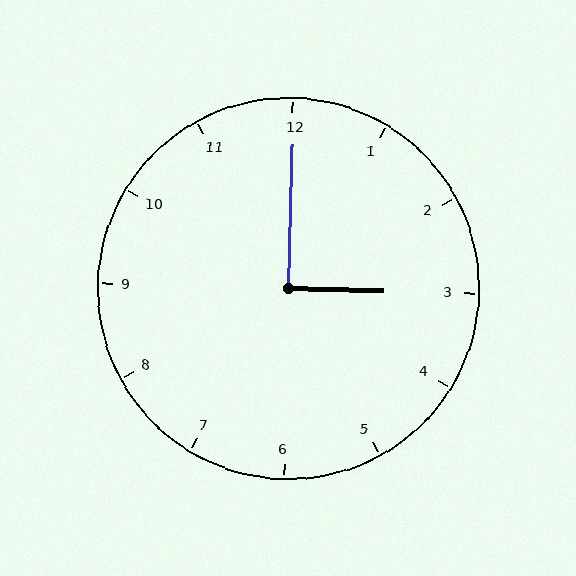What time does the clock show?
3:00.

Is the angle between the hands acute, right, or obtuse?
It is right.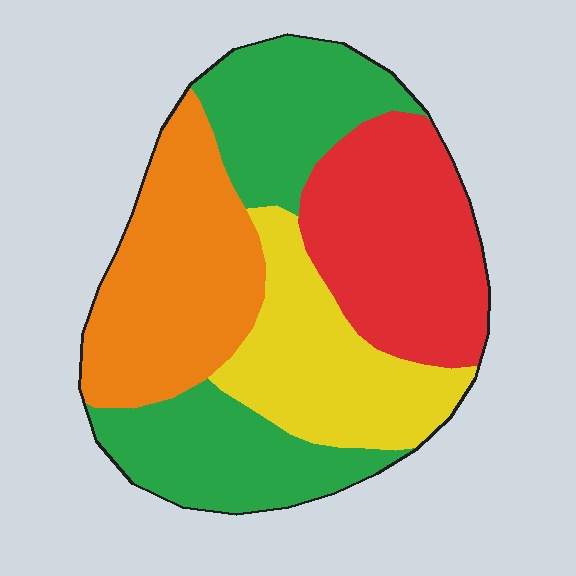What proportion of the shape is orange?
Orange takes up between a sixth and a third of the shape.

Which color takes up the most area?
Green, at roughly 30%.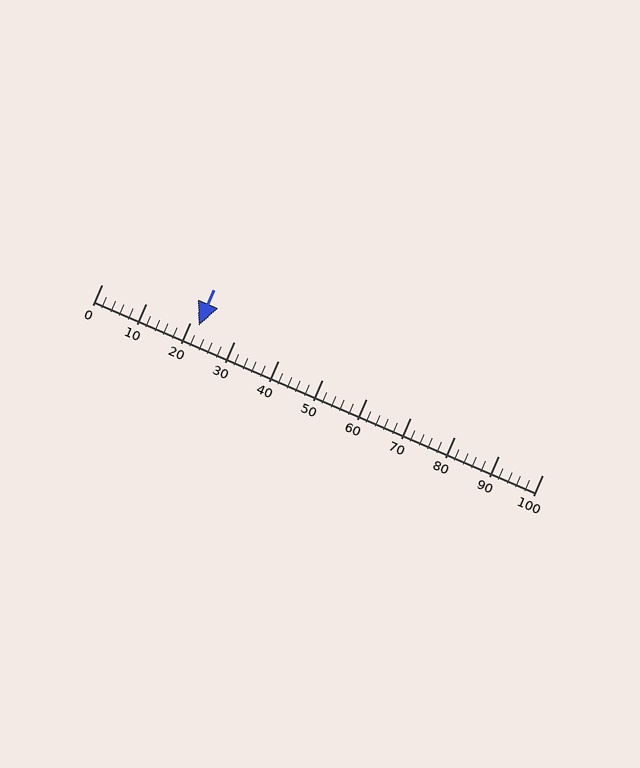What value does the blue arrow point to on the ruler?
The blue arrow points to approximately 22.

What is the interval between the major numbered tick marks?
The major tick marks are spaced 10 units apart.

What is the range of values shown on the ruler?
The ruler shows values from 0 to 100.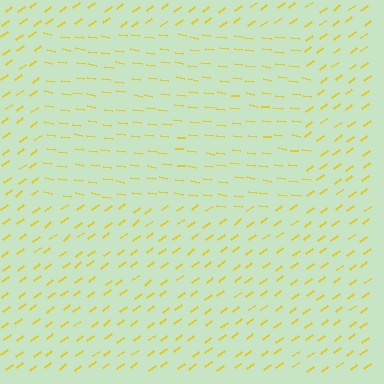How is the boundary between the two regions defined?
The boundary is defined purely by a change in line orientation (approximately 45 degrees difference). All lines are the same color and thickness.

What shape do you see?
I see a rectangle.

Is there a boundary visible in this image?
Yes, there is a texture boundary formed by a change in line orientation.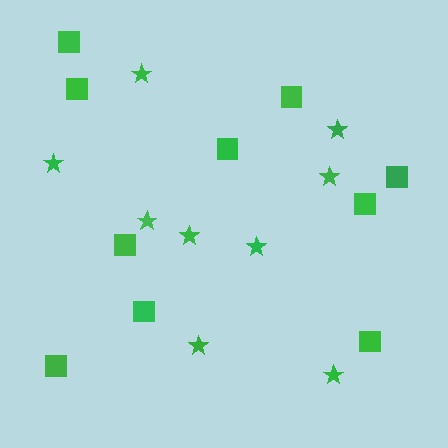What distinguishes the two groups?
There are 2 groups: one group of squares (10) and one group of stars (9).